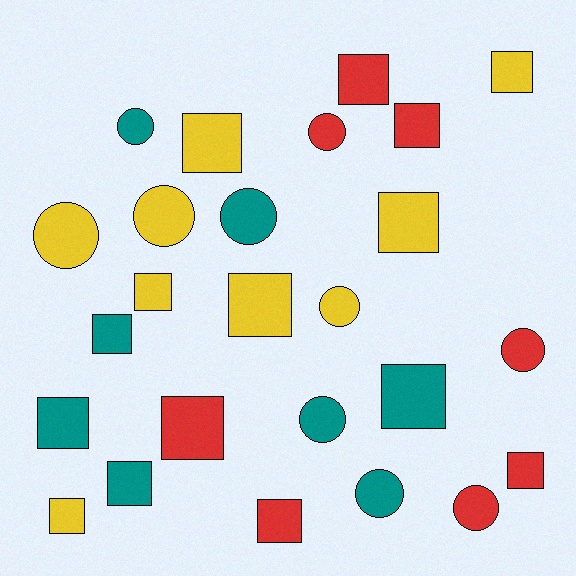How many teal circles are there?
There are 4 teal circles.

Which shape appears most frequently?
Square, with 15 objects.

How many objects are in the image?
There are 25 objects.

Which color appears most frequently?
Yellow, with 9 objects.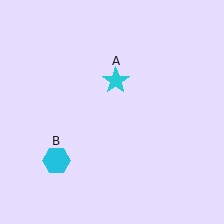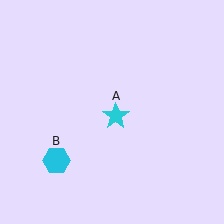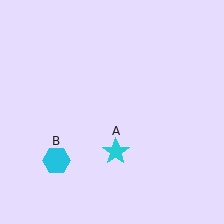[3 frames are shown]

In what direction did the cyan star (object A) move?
The cyan star (object A) moved down.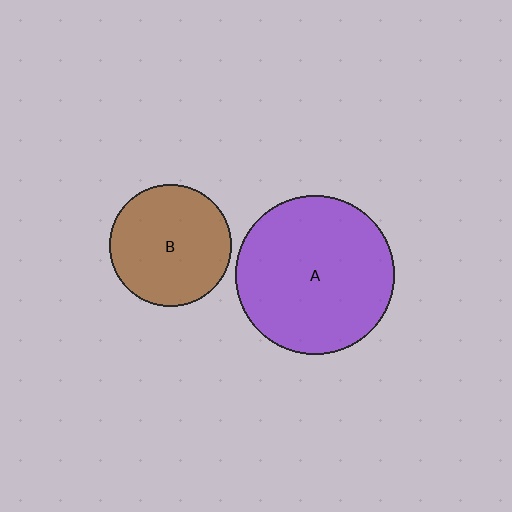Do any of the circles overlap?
No, none of the circles overlap.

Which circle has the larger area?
Circle A (purple).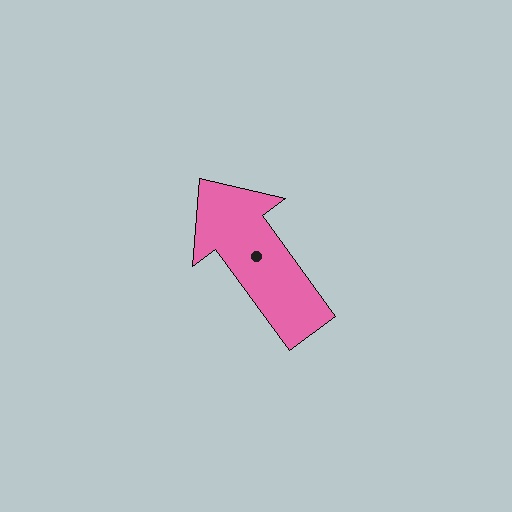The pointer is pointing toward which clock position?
Roughly 11 o'clock.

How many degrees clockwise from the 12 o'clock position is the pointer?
Approximately 324 degrees.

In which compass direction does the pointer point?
Northwest.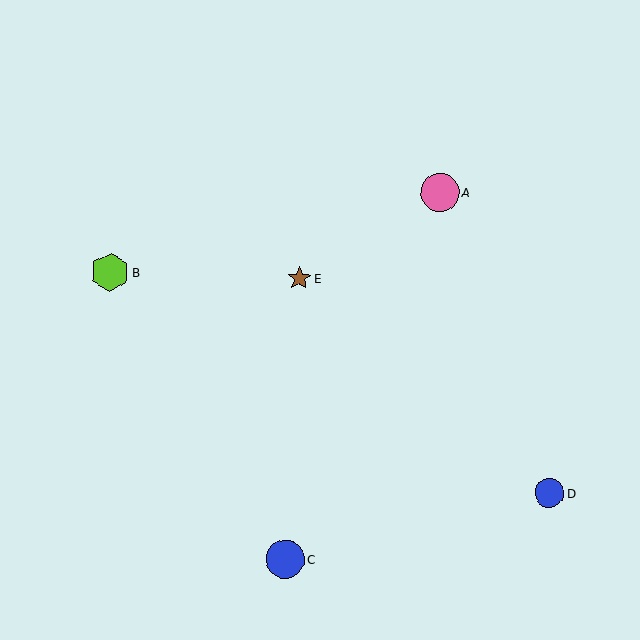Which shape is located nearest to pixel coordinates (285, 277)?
The brown star (labeled E) at (299, 278) is nearest to that location.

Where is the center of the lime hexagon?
The center of the lime hexagon is at (110, 272).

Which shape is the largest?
The blue circle (labeled C) is the largest.